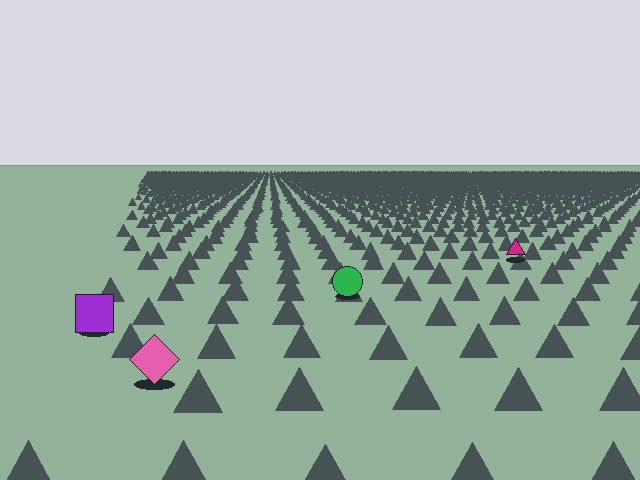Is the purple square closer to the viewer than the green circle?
Yes. The purple square is closer — you can tell from the texture gradient: the ground texture is coarser near it.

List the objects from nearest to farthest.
From nearest to farthest: the pink diamond, the purple square, the green circle, the magenta triangle.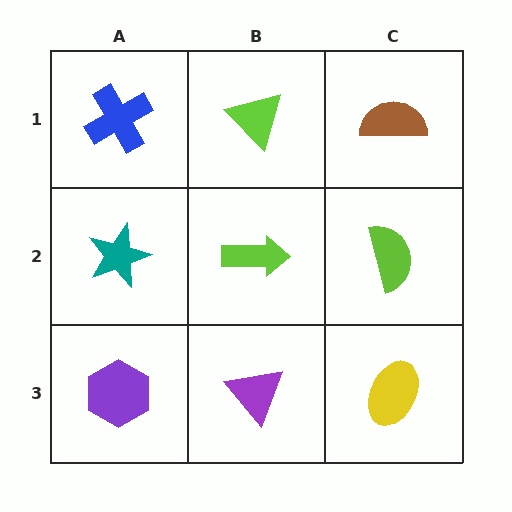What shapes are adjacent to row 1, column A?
A teal star (row 2, column A), a lime triangle (row 1, column B).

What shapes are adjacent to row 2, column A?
A blue cross (row 1, column A), a purple hexagon (row 3, column A), a lime arrow (row 2, column B).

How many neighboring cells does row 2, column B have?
4.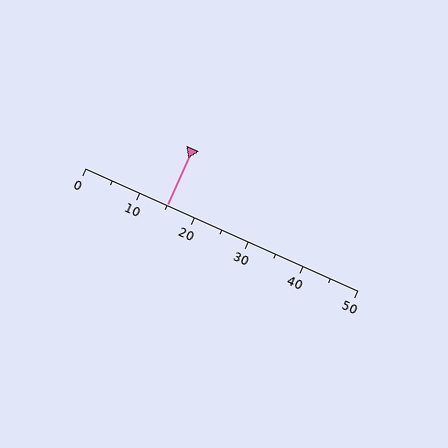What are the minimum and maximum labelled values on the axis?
The axis runs from 0 to 50.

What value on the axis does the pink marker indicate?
The marker indicates approximately 15.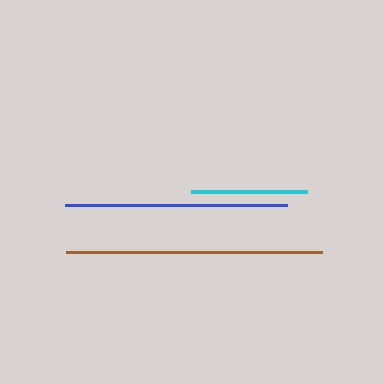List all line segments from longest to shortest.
From longest to shortest: brown, blue, cyan.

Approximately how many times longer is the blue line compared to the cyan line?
The blue line is approximately 1.9 times the length of the cyan line.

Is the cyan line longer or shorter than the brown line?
The brown line is longer than the cyan line.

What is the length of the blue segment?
The blue segment is approximately 223 pixels long.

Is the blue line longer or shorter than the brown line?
The brown line is longer than the blue line.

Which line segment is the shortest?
The cyan line is the shortest at approximately 116 pixels.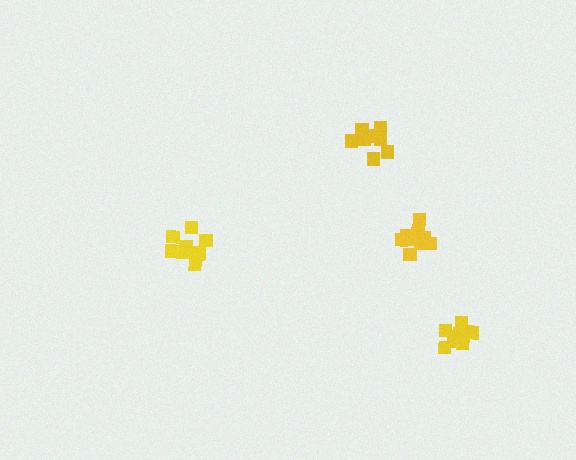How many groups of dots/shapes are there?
There are 4 groups.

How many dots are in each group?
Group 1: 8 dots, Group 2: 10 dots, Group 3: 8 dots, Group 4: 10 dots (36 total).